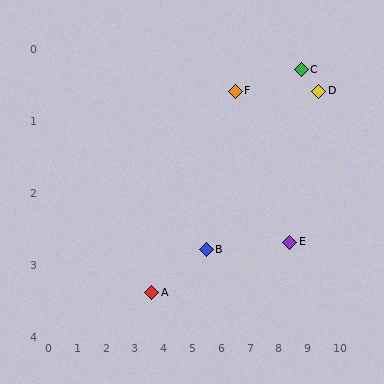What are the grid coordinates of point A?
Point A is at approximately (3.6, 3.4).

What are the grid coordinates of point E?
Point E is at approximately (8.4, 2.7).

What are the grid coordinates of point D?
Point D is at approximately (9.4, 0.6).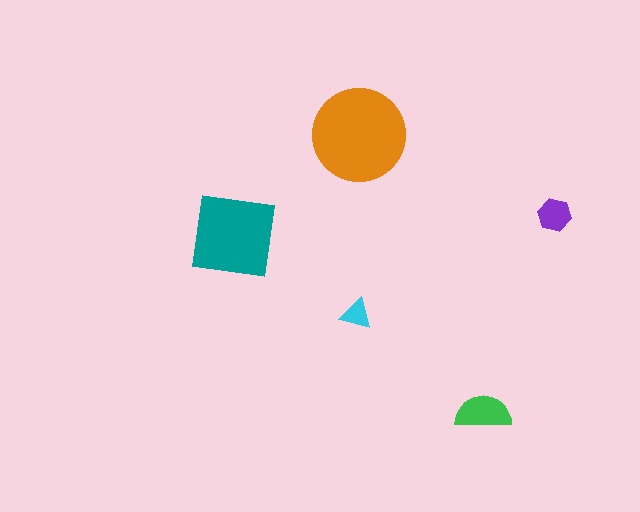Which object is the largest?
The orange circle.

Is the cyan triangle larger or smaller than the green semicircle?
Smaller.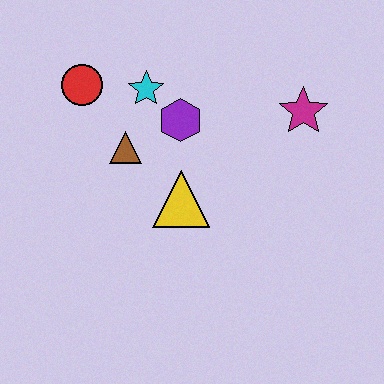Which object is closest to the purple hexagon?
The cyan star is closest to the purple hexagon.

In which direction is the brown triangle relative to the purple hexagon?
The brown triangle is to the left of the purple hexagon.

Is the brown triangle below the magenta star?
Yes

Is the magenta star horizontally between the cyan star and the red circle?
No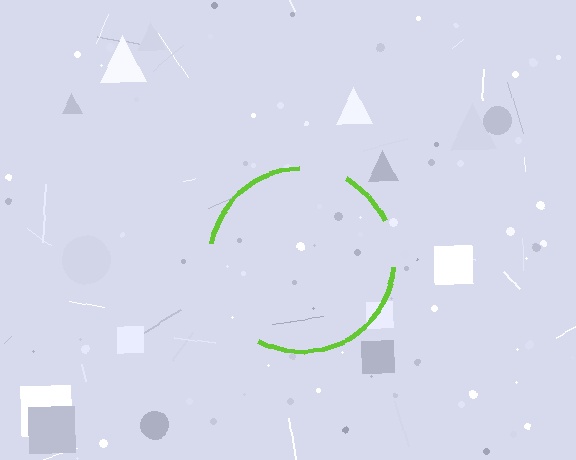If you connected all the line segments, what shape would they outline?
They would outline a circle.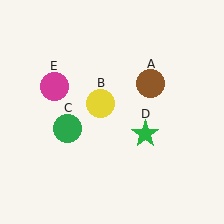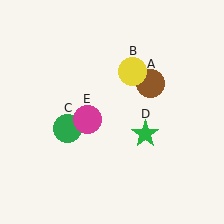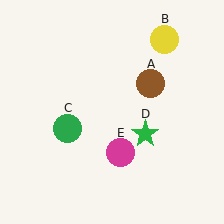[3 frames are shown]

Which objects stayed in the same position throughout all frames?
Brown circle (object A) and green circle (object C) and green star (object D) remained stationary.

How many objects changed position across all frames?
2 objects changed position: yellow circle (object B), magenta circle (object E).